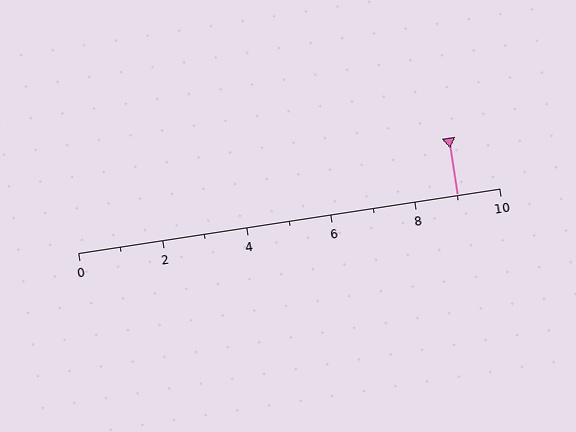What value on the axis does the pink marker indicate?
The marker indicates approximately 9.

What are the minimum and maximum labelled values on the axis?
The axis runs from 0 to 10.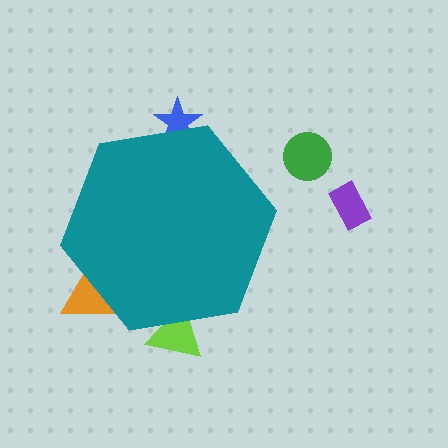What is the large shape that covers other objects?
A teal hexagon.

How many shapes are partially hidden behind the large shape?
3 shapes are partially hidden.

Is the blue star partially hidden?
Yes, the blue star is partially hidden behind the teal hexagon.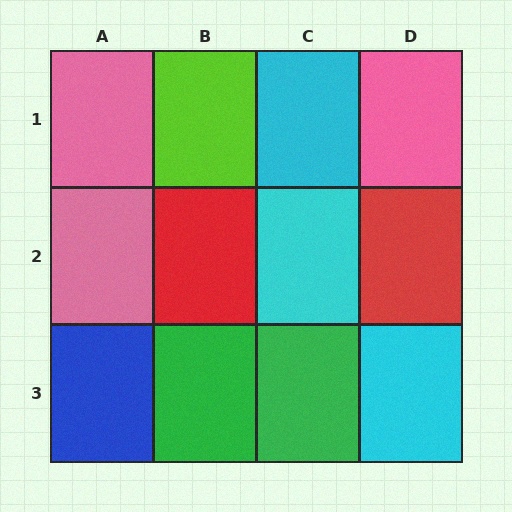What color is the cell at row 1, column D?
Pink.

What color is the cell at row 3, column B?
Green.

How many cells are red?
2 cells are red.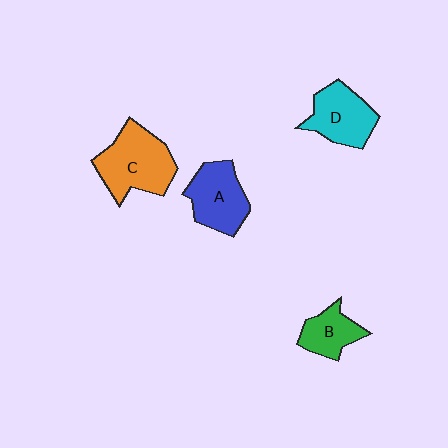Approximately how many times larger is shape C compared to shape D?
Approximately 1.3 times.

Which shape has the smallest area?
Shape B (green).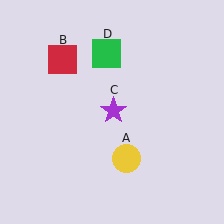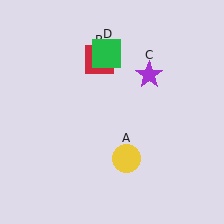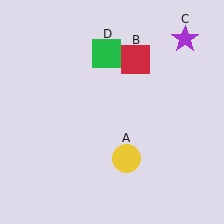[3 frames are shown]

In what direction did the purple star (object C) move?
The purple star (object C) moved up and to the right.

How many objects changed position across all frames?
2 objects changed position: red square (object B), purple star (object C).